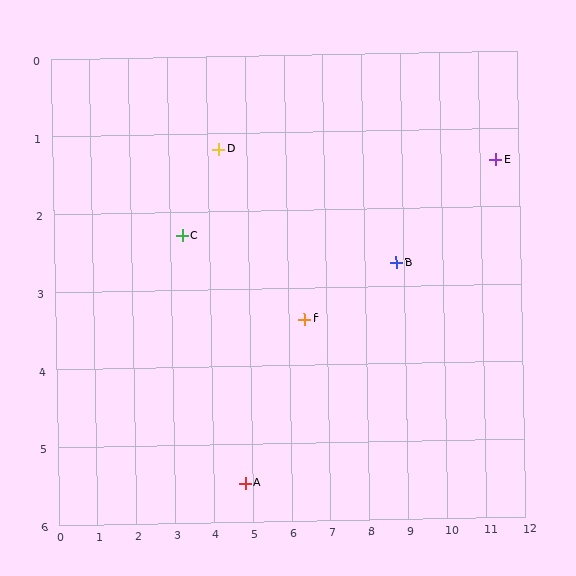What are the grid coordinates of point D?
Point D is at approximately (4.3, 1.2).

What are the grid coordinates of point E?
Point E is at approximately (11.4, 1.4).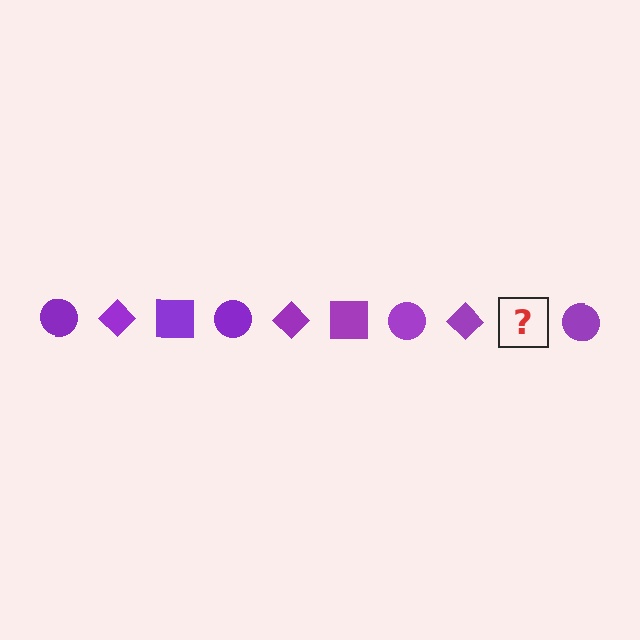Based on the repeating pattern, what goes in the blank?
The blank should be a purple square.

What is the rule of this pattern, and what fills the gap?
The rule is that the pattern cycles through circle, diamond, square shapes in purple. The gap should be filled with a purple square.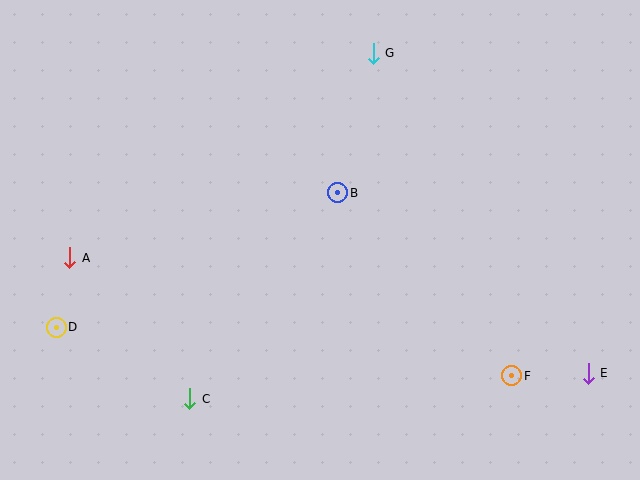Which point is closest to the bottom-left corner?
Point D is closest to the bottom-left corner.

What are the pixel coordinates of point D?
Point D is at (56, 327).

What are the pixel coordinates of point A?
Point A is at (70, 258).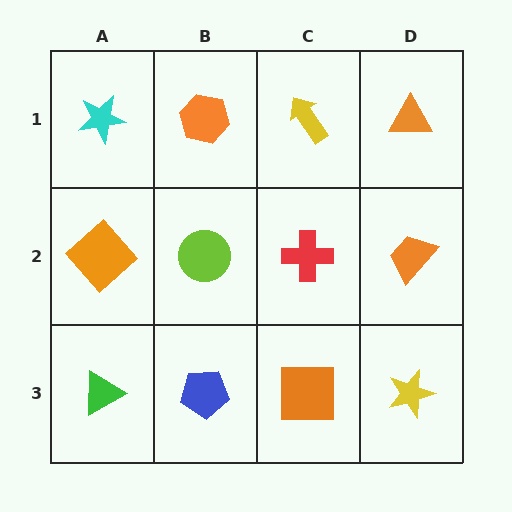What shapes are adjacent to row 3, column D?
An orange trapezoid (row 2, column D), an orange square (row 3, column C).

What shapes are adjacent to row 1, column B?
A lime circle (row 2, column B), a cyan star (row 1, column A), a yellow arrow (row 1, column C).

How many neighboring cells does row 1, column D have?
2.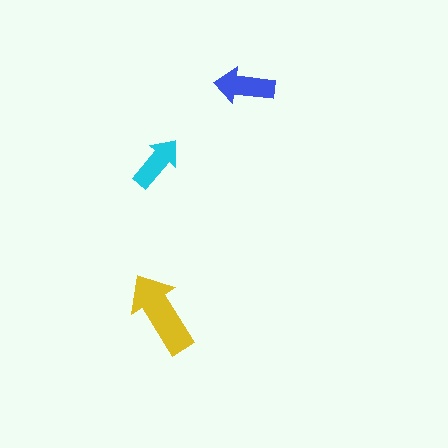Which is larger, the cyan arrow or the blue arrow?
The blue one.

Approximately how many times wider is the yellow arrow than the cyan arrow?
About 1.5 times wider.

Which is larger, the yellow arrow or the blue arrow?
The yellow one.